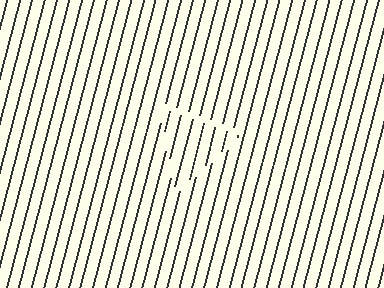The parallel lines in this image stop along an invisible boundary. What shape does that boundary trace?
An illusory triangle. The interior of the shape contains the same grating, shifted by half a period — the contour is defined by the phase discontinuity where line-ends from the inner and outer gratings abut.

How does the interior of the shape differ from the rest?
The interior of the shape contains the same grating, shifted by half a period — the contour is defined by the phase discontinuity where line-ends from the inner and outer gratings abut.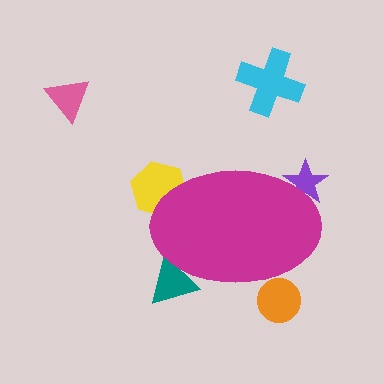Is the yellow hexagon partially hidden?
Yes, the yellow hexagon is partially hidden behind the magenta ellipse.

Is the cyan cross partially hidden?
No, the cyan cross is fully visible.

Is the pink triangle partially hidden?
No, the pink triangle is fully visible.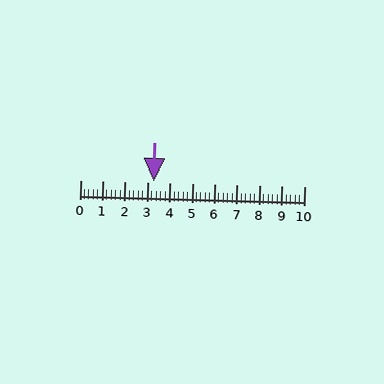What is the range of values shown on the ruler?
The ruler shows values from 0 to 10.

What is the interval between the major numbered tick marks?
The major tick marks are spaced 1 units apart.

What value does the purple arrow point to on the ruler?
The purple arrow points to approximately 3.3.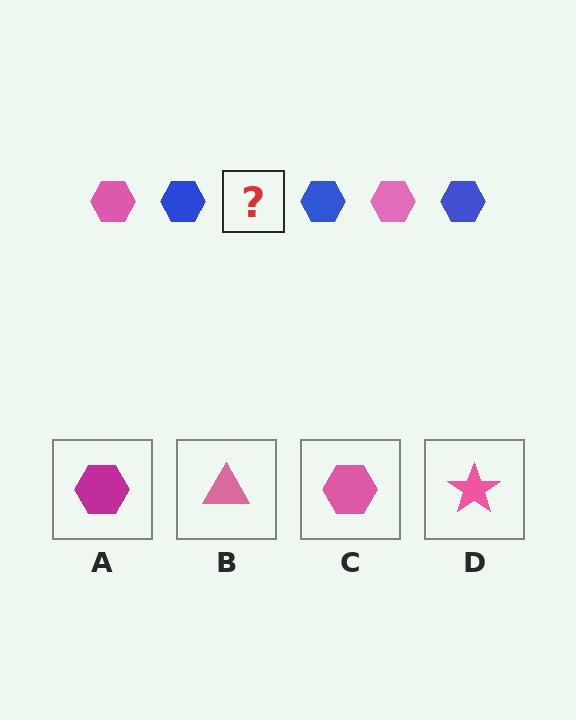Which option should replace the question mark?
Option C.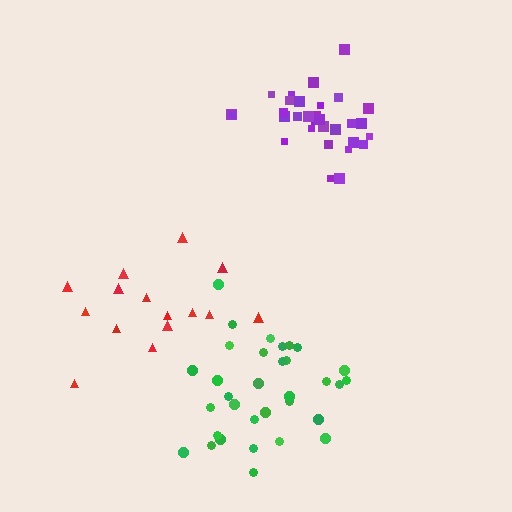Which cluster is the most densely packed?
Purple.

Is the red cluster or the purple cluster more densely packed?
Purple.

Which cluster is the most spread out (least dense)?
Red.